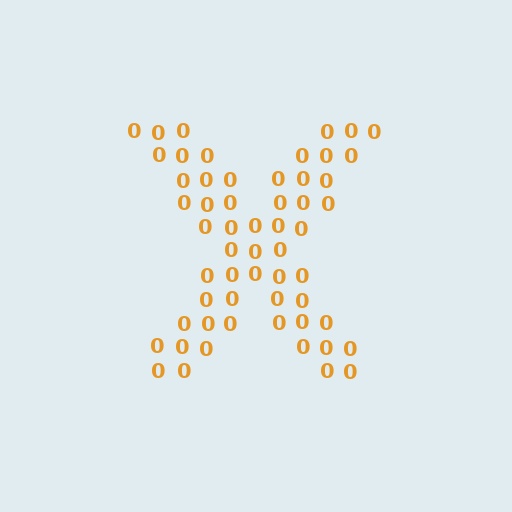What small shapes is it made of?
It is made of small digit 0's.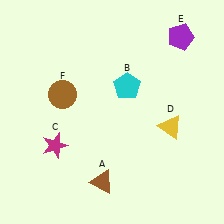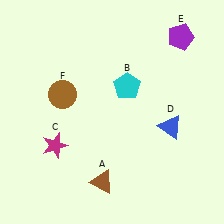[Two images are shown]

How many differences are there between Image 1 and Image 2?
There is 1 difference between the two images.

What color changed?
The triangle (D) changed from yellow in Image 1 to blue in Image 2.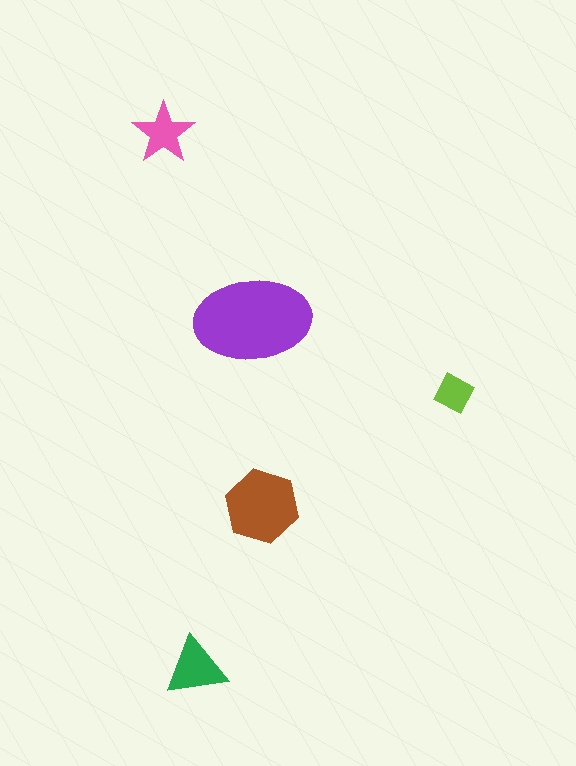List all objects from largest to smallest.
The purple ellipse, the brown hexagon, the green triangle, the pink star, the lime diamond.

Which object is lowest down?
The green triangle is bottommost.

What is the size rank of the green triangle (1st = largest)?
3rd.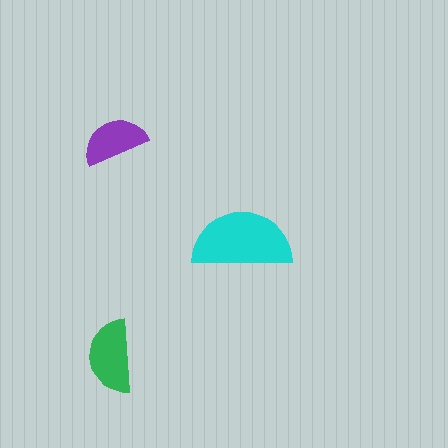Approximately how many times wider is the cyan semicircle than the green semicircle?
About 1.5 times wider.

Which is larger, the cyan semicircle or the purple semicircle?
The cyan one.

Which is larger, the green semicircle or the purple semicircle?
The green one.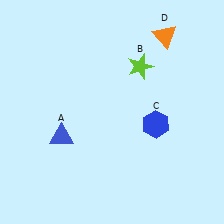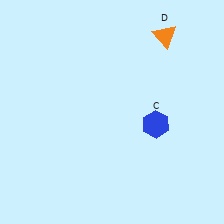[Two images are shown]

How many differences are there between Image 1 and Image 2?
There are 2 differences between the two images.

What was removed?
The lime star (B), the blue triangle (A) were removed in Image 2.